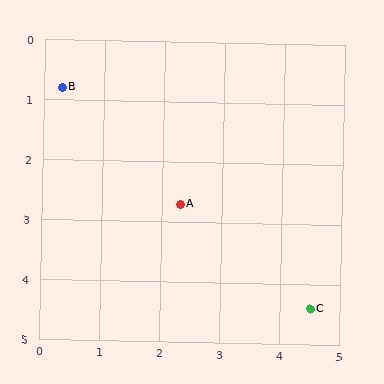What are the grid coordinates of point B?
Point B is at approximately (0.3, 0.8).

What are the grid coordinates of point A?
Point A is at approximately (2.3, 2.7).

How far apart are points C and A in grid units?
Points C and A are about 2.8 grid units apart.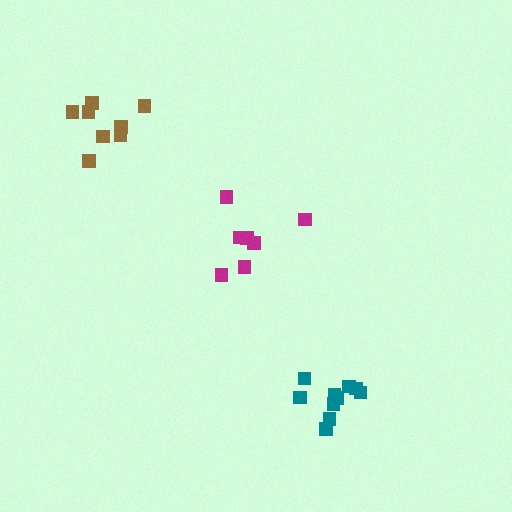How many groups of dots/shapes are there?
There are 3 groups.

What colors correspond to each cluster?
The clusters are colored: magenta, teal, brown.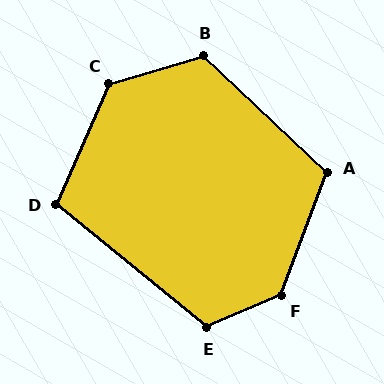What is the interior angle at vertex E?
Approximately 117 degrees (obtuse).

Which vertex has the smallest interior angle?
D, at approximately 106 degrees.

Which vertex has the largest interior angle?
F, at approximately 134 degrees.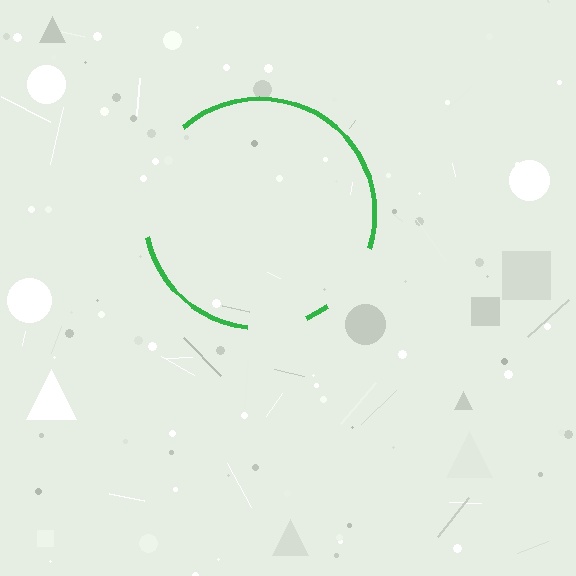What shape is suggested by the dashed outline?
The dashed outline suggests a circle.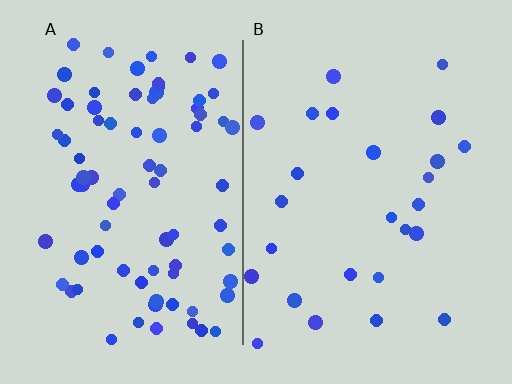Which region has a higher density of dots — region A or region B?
A (the left).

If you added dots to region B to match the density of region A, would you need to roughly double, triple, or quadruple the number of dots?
Approximately triple.